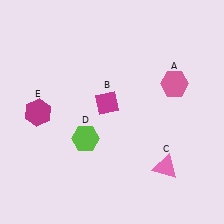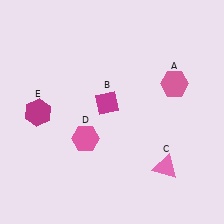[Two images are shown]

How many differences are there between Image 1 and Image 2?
There is 1 difference between the two images.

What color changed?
The hexagon (D) changed from lime in Image 1 to pink in Image 2.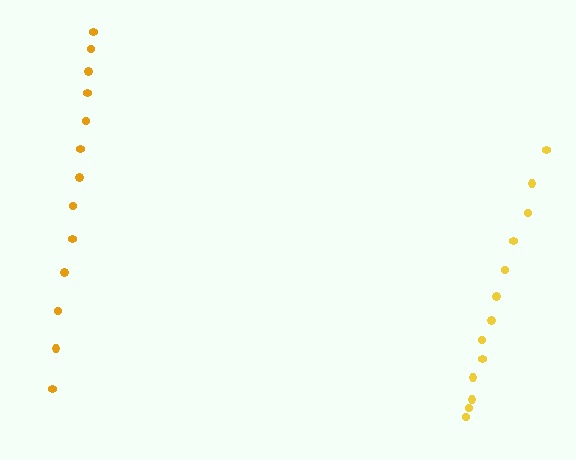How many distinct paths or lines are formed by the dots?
There are 2 distinct paths.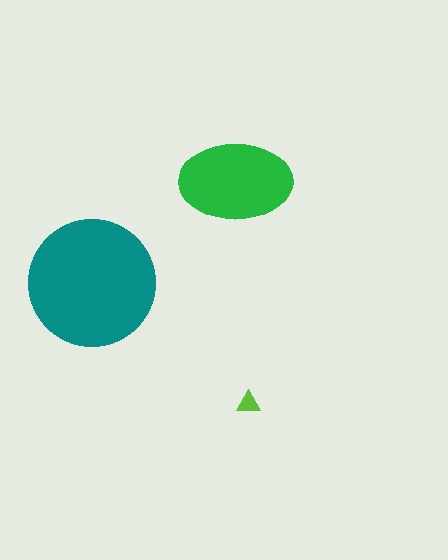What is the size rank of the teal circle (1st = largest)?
1st.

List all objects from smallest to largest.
The lime triangle, the green ellipse, the teal circle.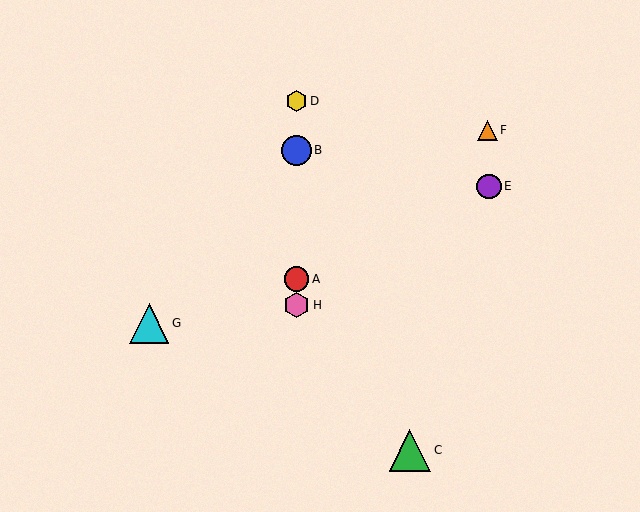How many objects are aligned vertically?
4 objects (A, B, D, H) are aligned vertically.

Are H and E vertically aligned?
No, H is at x≈297 and E is at x≈489.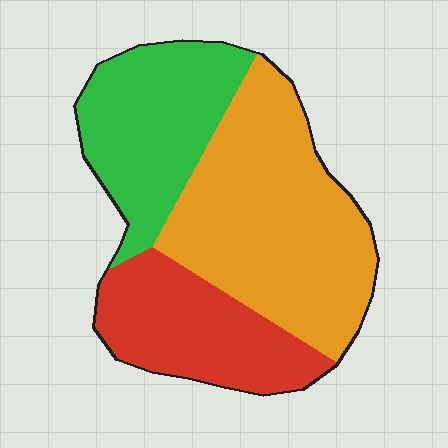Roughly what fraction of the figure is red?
Red covers around 25% of the figure.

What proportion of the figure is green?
Green covers about 30% of the figure.